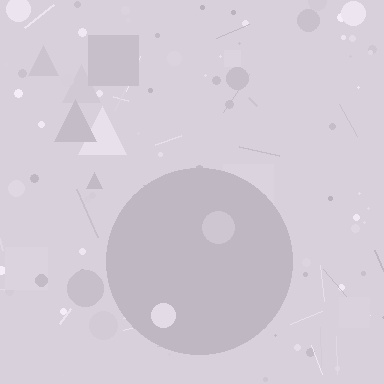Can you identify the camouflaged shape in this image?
The camouflaged shape is a circle.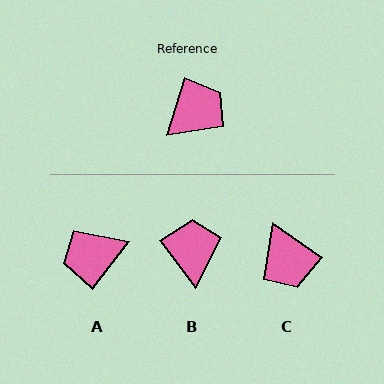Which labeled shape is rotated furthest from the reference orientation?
A, about 160 degrees away.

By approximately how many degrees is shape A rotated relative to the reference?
Approximately 160 degrees counter-clockwise.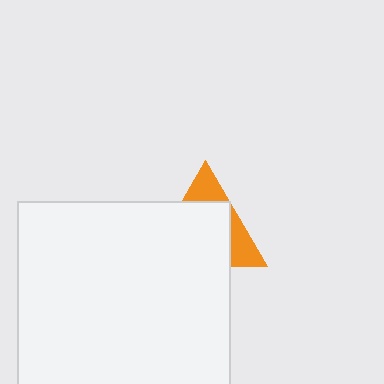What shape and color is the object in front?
The object in front is a white square.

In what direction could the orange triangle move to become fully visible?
The orange triangle could move up. That would shift it out from behind the white square entirely.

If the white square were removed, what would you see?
You would see the complete orange triangle.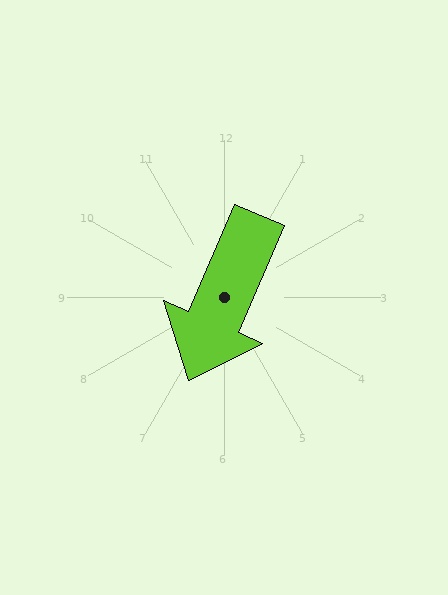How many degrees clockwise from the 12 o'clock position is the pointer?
Approximately 203 degrees.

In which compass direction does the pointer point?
Southwest.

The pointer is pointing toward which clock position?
Roughly 7 o'clock.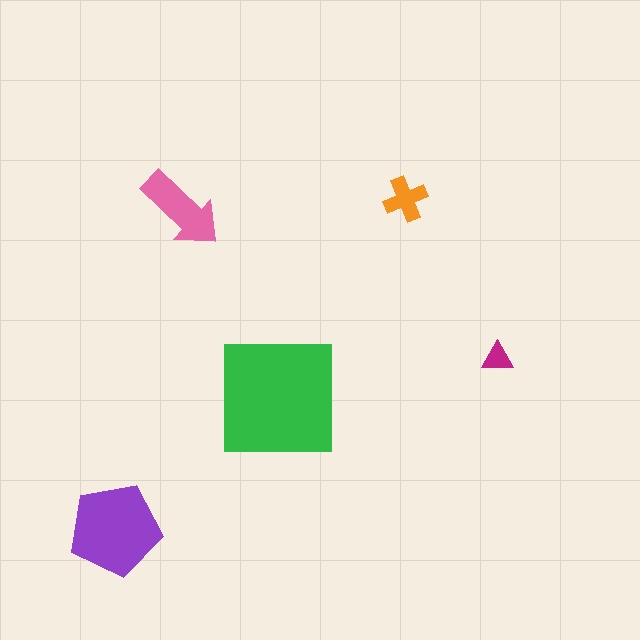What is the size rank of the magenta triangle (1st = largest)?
5th.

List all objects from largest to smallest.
The green square, the purple pentagon, the pink arrow, the orange cross, the magenta triangle.